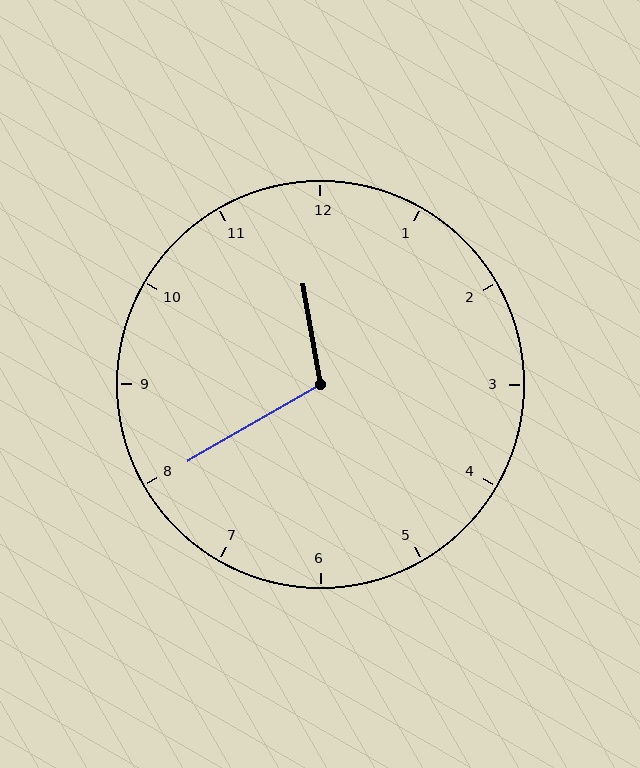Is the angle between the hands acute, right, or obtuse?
It is obtuse.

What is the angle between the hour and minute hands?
Approximately 110 degrees.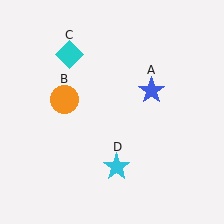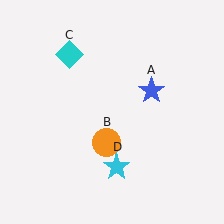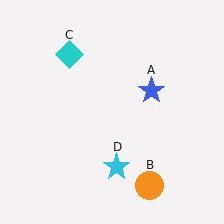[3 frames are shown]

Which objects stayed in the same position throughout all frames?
Blue star (object A) and cyan diamond (object C) and cyan star (object D) remained stationary.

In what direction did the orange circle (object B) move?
The orange circle (object B) moved down and to the right.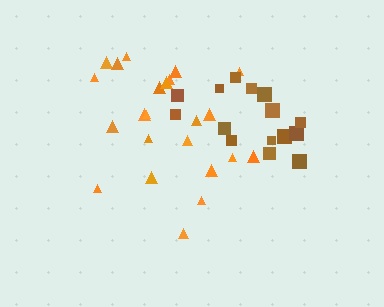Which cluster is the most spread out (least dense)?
Orange.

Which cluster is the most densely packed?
Brown.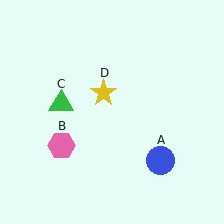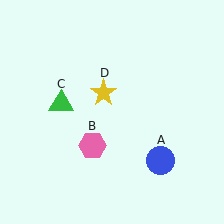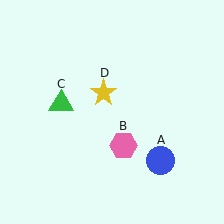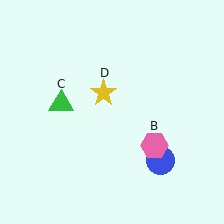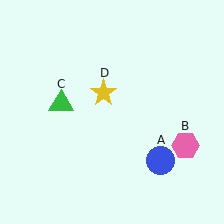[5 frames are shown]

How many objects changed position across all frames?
1 object changed position: pink hexagon (object B).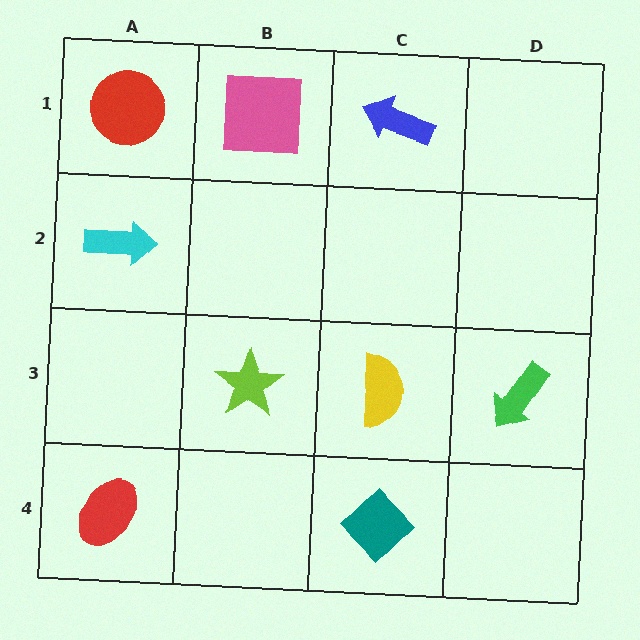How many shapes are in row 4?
2 shapes.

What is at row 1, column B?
A pink square.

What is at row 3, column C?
A yellow semicircle.